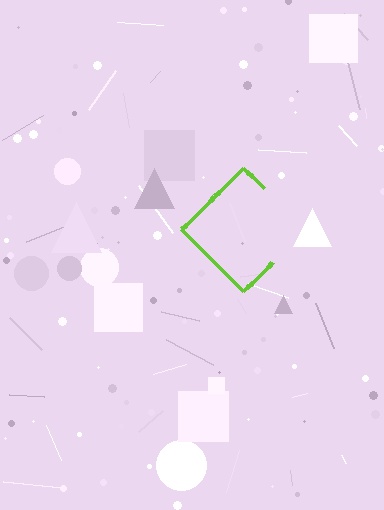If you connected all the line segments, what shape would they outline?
They would outline a diamond.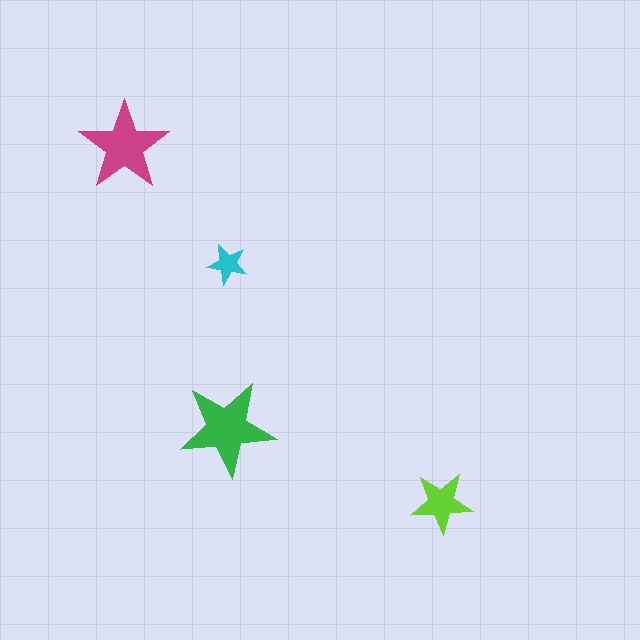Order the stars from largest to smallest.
the green one, the magenta one, the lime one, the cyan one.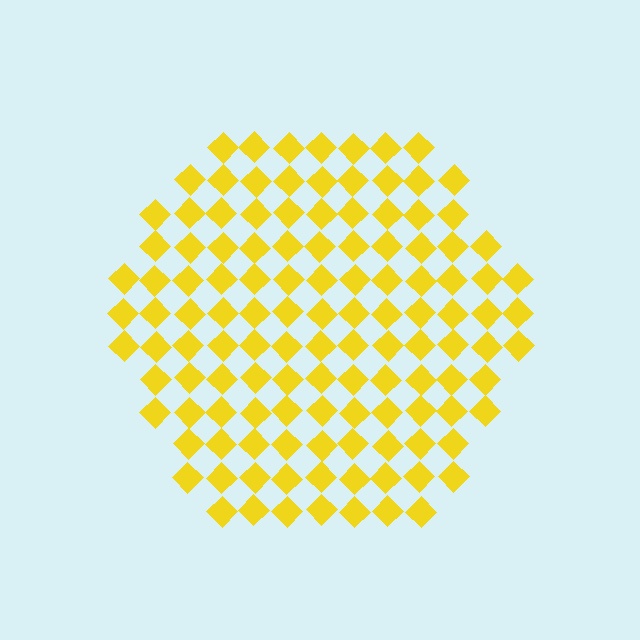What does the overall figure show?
The overall figure shows a hexagon.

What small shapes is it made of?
It is made of small diamonds.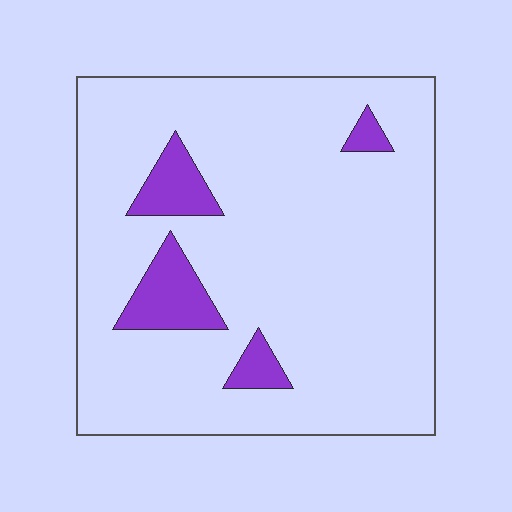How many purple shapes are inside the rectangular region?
4.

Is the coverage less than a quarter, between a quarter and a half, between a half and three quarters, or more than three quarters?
Less than a quarter.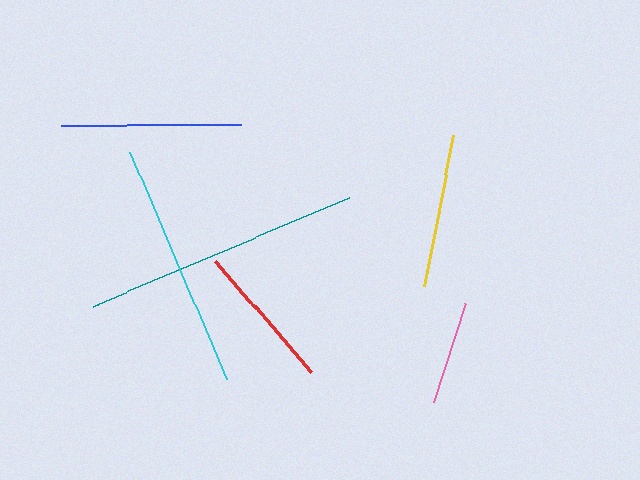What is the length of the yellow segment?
The yellow segment is approximately 154 pixels long.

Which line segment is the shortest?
The pink line is the shortest at approximately 104 pixels.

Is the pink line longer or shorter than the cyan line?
The cyan line is longer than the pink line.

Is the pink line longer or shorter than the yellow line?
The yellow line is longer than the pink line.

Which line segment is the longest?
The teal line is the longest at approximately 278 pixels.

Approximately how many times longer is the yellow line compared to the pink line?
The yellow line is approximately 1.5 times the length of the pink line.